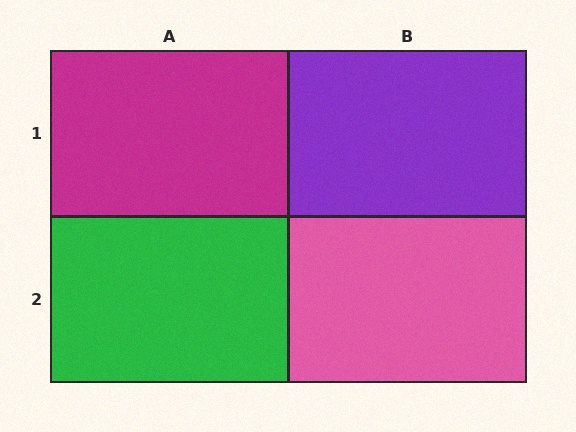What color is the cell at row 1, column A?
Magenta.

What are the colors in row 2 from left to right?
Green, pink.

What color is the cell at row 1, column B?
Purple.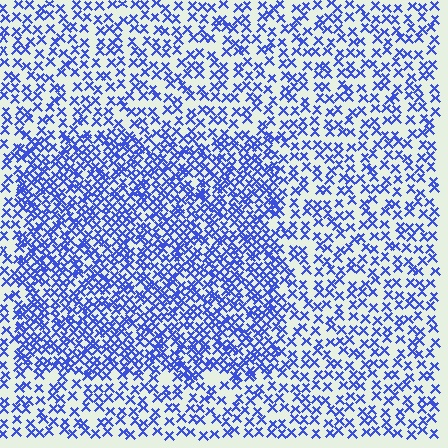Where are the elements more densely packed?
The elements are more densely packed inside the rectangle boundary.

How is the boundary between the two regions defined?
The boundary is defined by a change in element density (approximately 1.9x ratio). All elements are the same color, size, and shape.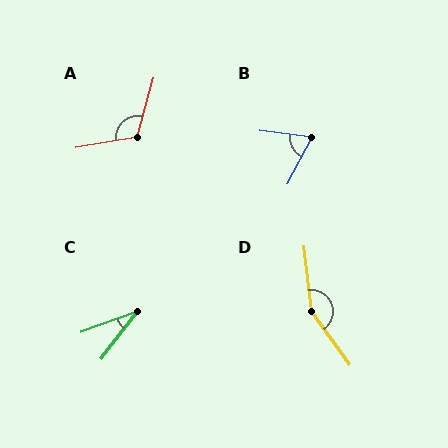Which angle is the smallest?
C, at approximately 32 degrees.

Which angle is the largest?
D, at approximately 150 degrees.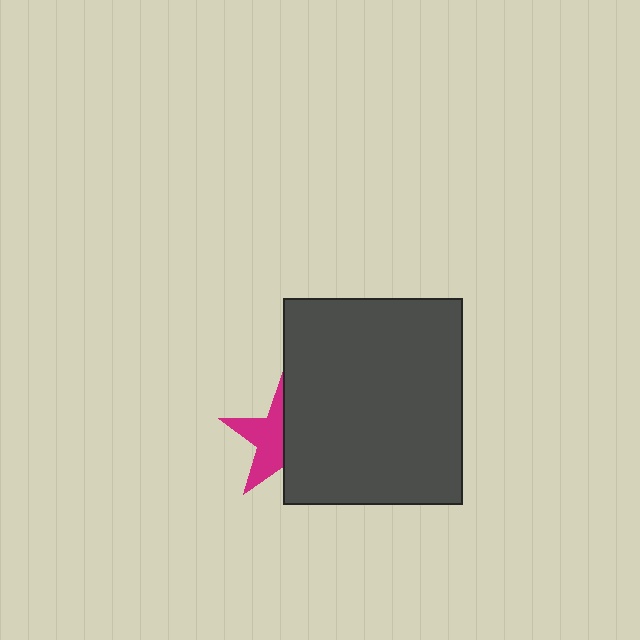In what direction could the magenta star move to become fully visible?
The magenta star could move left. That would shift it out from behind the dark gray rectangle entirely.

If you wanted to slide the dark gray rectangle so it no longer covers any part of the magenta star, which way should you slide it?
Slide it right — that is the most direct way to separate the two shapes.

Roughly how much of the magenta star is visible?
About half of it is visible (roughly 50%).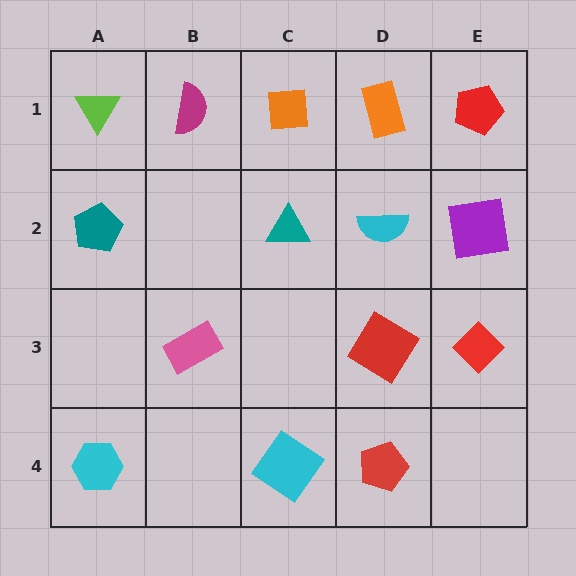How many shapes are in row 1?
5 shapes.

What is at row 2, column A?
A teal pentagon.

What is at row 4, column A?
A cyan hexagon.